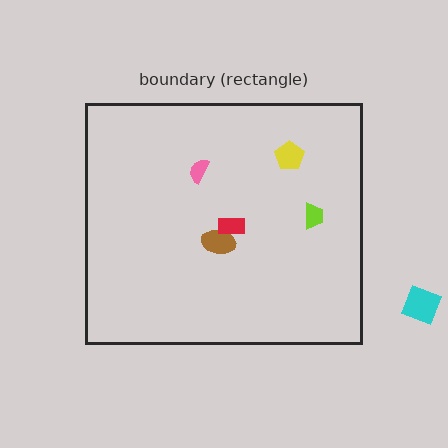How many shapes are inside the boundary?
5 inside, 1 outside.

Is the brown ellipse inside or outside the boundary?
Inside.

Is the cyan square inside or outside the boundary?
Outside.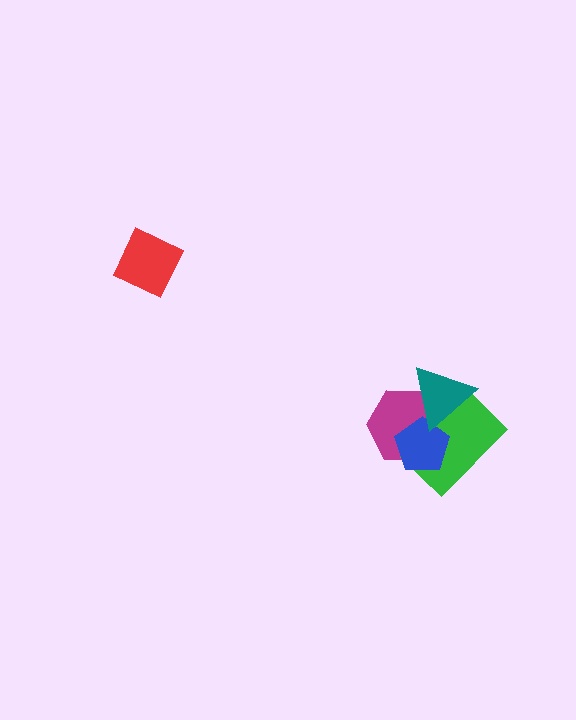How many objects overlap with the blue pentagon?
3 objects overlap with the blue pentagon.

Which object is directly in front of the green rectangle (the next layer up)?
The blue pentagon is directly in front of the green rectangle.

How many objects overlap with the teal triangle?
3 objects overlap with the teal triangle.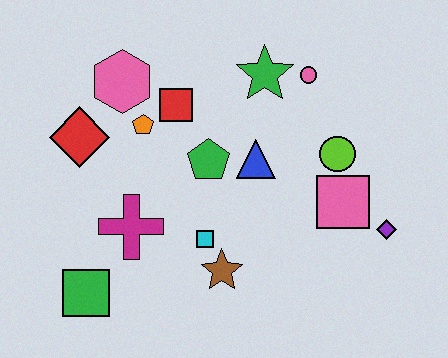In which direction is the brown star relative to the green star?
The brown star is below the green star.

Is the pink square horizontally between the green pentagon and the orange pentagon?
No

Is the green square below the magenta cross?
Yes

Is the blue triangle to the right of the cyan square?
Yes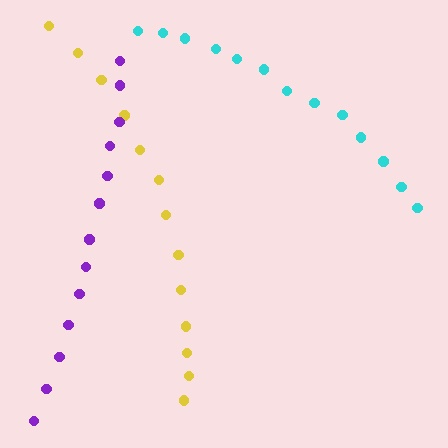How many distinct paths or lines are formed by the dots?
There are 3 distinct paths.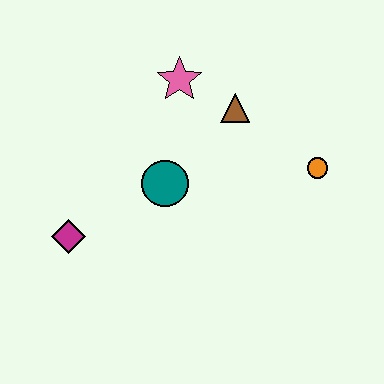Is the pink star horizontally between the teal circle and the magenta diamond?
No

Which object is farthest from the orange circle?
The magenta diamond is farthest from the orange circle.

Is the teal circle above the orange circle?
No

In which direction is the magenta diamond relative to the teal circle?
The magenta diamond is to the left of the teal circle.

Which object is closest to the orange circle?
The brown triangle is closest to the orange circle.